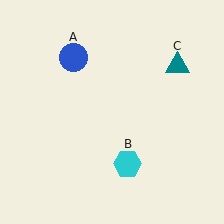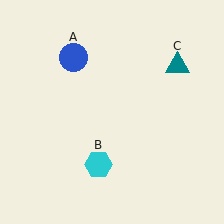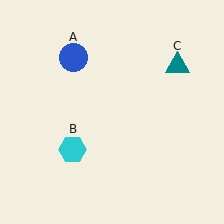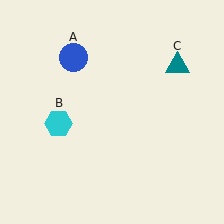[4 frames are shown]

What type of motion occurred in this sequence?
The cyan hexagon (object B) rotated clockwise around the center of the scene.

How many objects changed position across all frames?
1 object changed position: cyan hexagon (object B).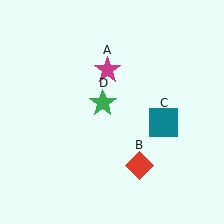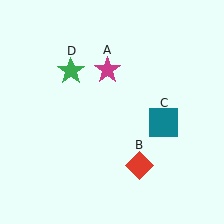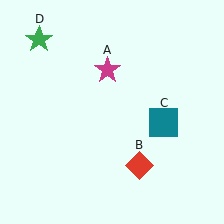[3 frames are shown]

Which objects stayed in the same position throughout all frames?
Magenta star (object A) and red diamond (object B) and teal square (object C) remained stationary.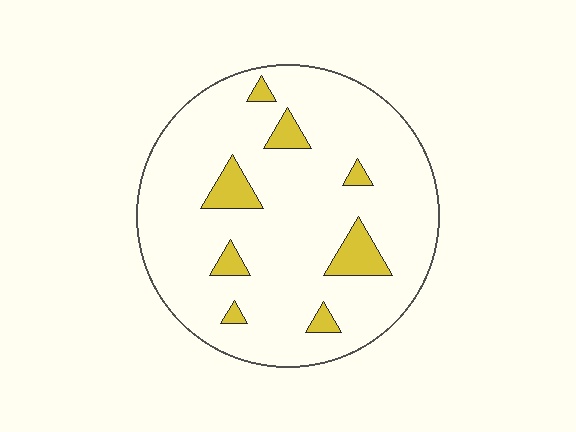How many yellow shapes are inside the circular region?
8.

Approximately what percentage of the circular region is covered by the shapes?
Approximately 10%.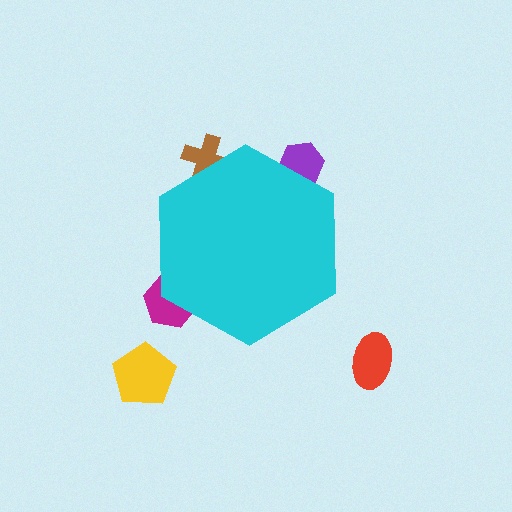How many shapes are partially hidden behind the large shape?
3 shapes are partially hidden.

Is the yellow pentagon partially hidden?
No, the yellow pentagon is fully visible.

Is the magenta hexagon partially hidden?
Yes, the magenta hexagon is partially hidden behind the cyan hexagon.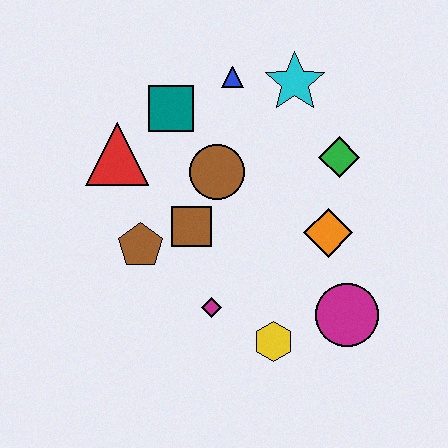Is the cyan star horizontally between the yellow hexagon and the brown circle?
No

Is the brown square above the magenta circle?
Yes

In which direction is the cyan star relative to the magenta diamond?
The cyan star is above the magenta diamond.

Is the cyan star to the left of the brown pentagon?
No